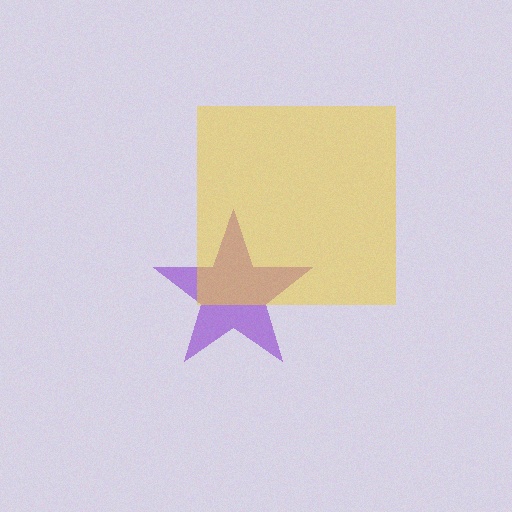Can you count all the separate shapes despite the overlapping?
Yes, there are 2 separate shapes.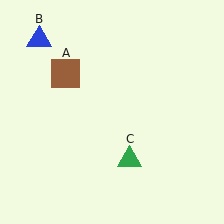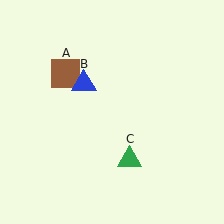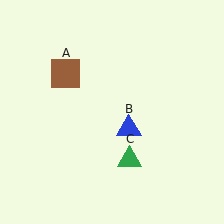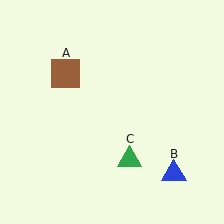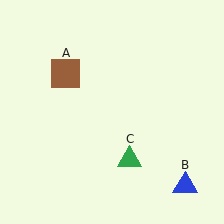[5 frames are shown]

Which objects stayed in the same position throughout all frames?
Brown square (object A) and green triangle (object C) remained stationary.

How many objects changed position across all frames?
1 object changed position: blue triangle (object B).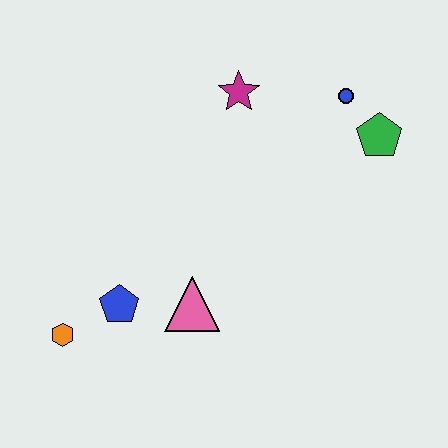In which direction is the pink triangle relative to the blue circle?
The pink triangle is below the blue circle.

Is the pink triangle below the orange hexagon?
No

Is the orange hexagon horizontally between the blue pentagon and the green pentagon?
No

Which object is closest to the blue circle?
The green pentagon is closest to the blue circle.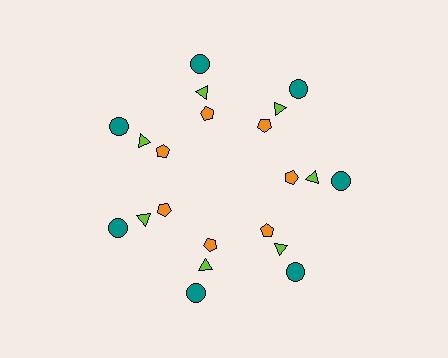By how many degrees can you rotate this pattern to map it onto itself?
The pattern maps onto itself every 51 degrees of rotation.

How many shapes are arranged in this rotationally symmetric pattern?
There are 21 shapes, arranged in 7 groups of 3.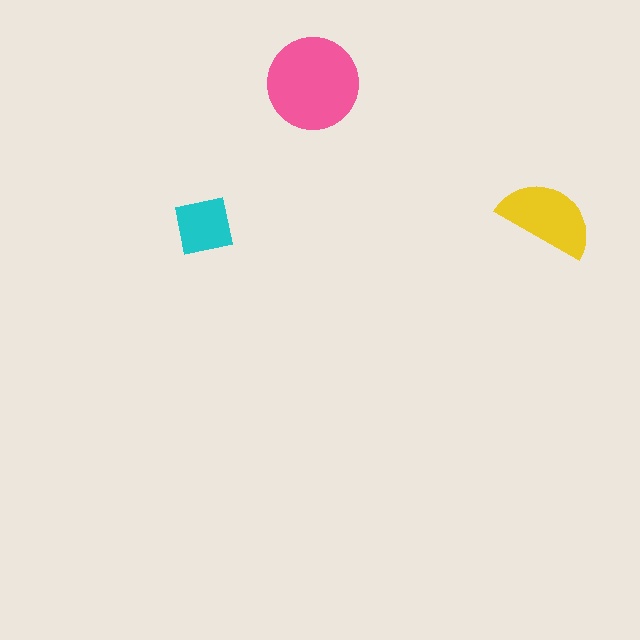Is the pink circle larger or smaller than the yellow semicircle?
Larger.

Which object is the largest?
The pink circle.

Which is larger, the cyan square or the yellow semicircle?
The yellow semicircle.